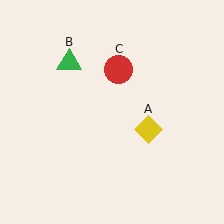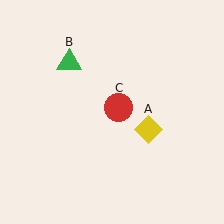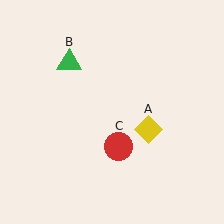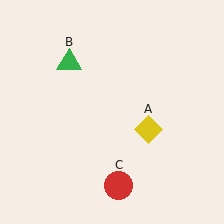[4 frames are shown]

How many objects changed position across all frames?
1 object changed position: red circle (object C).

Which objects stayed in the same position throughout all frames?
Yellow diamond (object A) and green triangle (object B) remained stationary.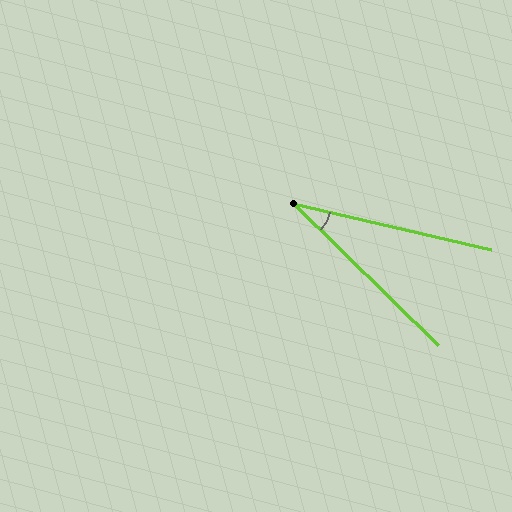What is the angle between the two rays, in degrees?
Approximately 32 degrees.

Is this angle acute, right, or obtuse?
It is acute.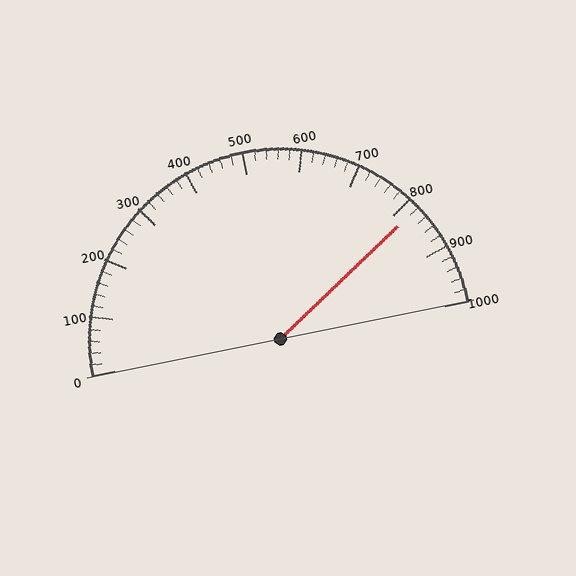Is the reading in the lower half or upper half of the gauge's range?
The reading is in the upper half of the range (0 to 1000).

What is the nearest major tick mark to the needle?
The nearest major tick mark is 800.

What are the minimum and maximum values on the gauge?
The gauge ranges from 0 to 1000.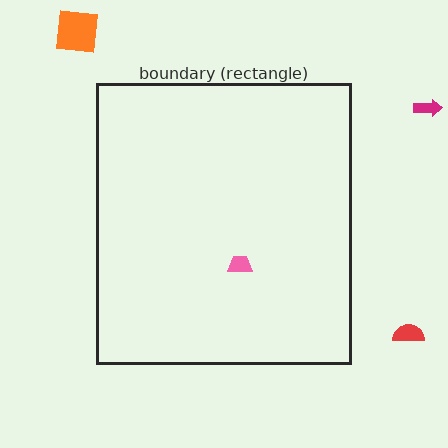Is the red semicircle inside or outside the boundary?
Outside.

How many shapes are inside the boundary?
1 inside, 3 outside.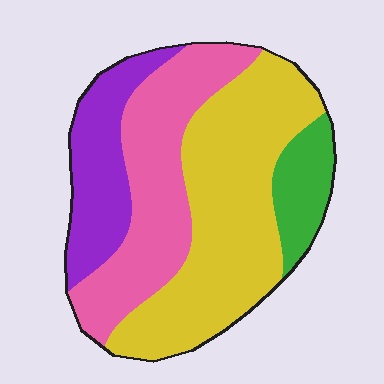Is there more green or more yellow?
Yellow.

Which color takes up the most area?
Yellow, at roughly 45%.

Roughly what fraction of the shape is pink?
Pink covers 30% of the shape.